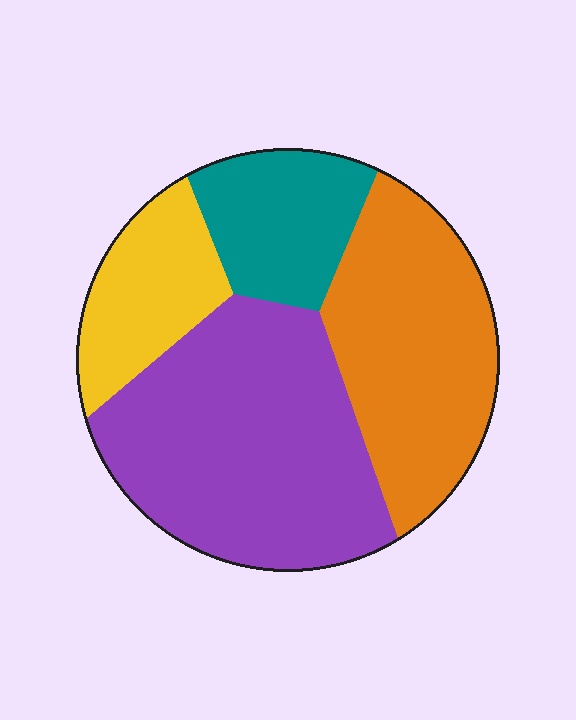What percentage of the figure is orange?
Orange takes up about one third (1/3) of the figure.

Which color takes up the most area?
Purple, at roughly 40%.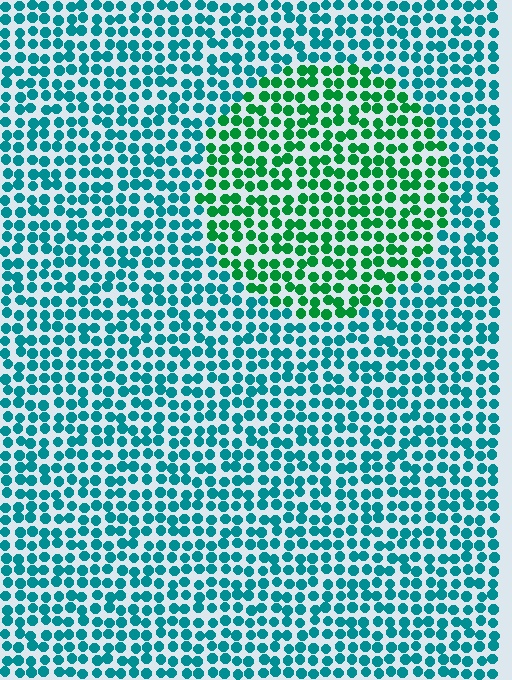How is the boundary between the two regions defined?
The boundary is defined purely by a slight shift in hue (about 41 degrees). Spacing, size, and orientation are identical on both sides.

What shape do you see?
I see a circle.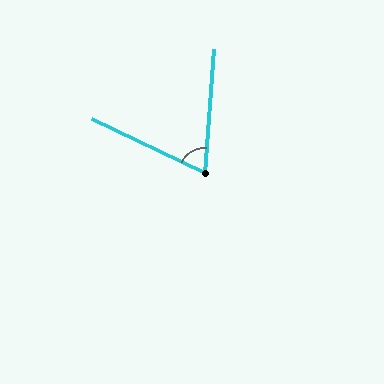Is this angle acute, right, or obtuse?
It is acute.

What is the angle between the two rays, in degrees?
Approximately 69 degrees.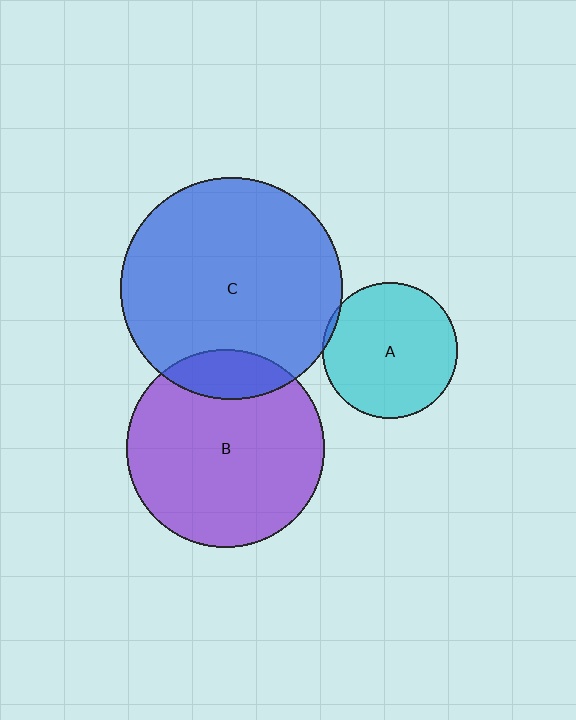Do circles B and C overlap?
Yes.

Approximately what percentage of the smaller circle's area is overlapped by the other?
Approximately 15%.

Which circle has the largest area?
Circle C (blue).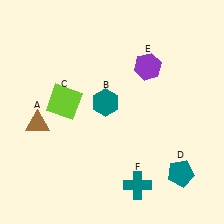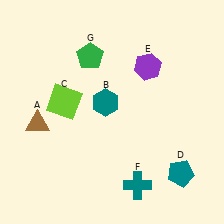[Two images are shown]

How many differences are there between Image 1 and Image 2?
There is 1 difference between the two images.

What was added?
A green pentagon (G) was added in Image 2.